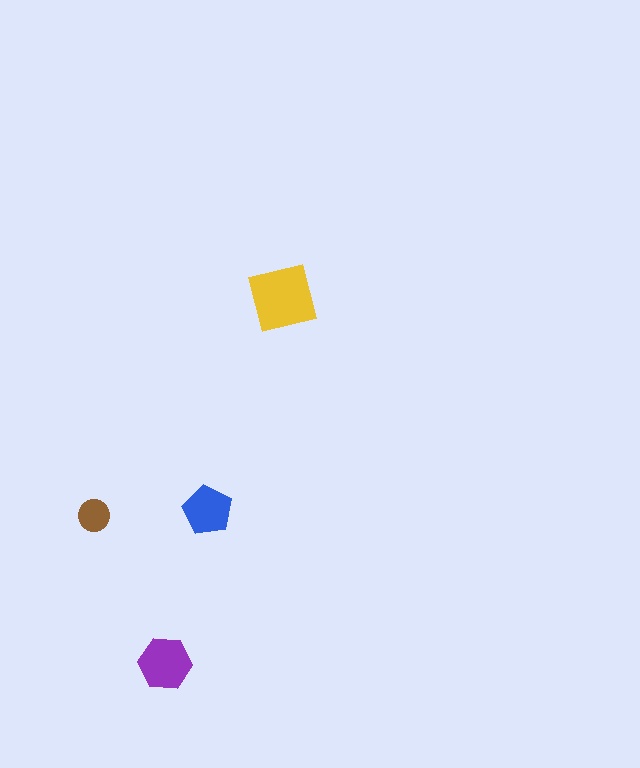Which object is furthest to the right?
The yellow square is rightmost.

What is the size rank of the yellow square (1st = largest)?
1st.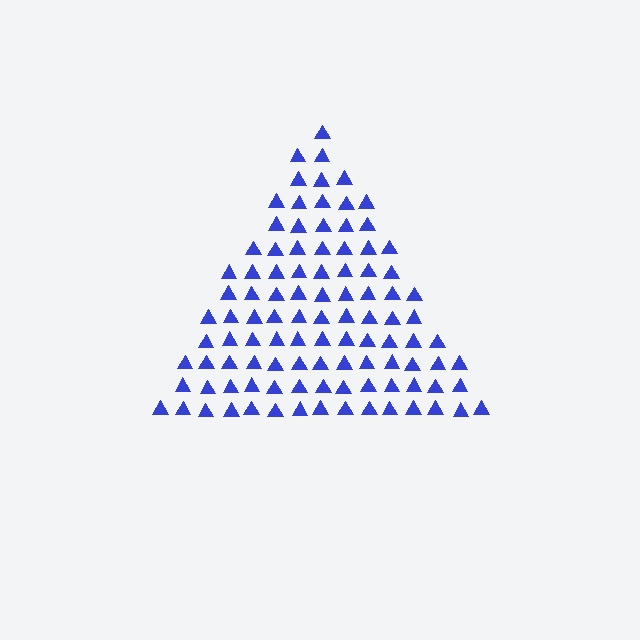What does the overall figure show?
The overall figure shows a triangle.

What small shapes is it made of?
It is made of small triangles.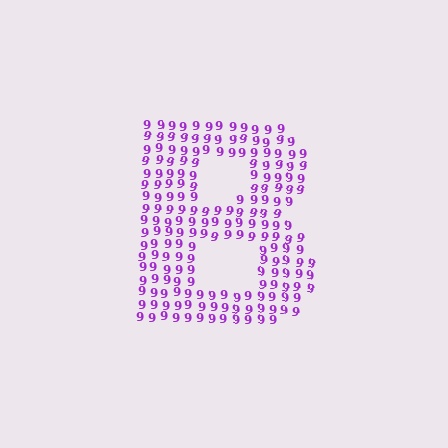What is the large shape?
The large shape is the letter B.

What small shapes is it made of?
It is made of small digit 9's.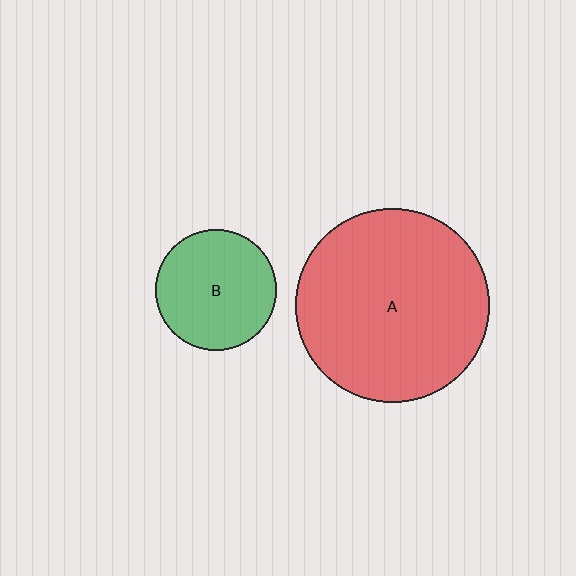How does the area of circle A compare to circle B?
Approximately 2.6 times.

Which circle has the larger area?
Circle A (red).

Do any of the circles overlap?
No, none of the circles overlap.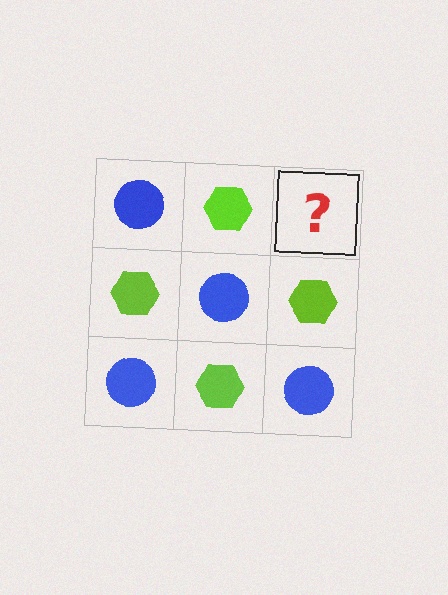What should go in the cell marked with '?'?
The missing cell should contain a blue circle.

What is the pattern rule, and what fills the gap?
The rule is that it alternates blue circle and lime hexagon in a checkerboard pattern. The gap should be filled with a blue circle.